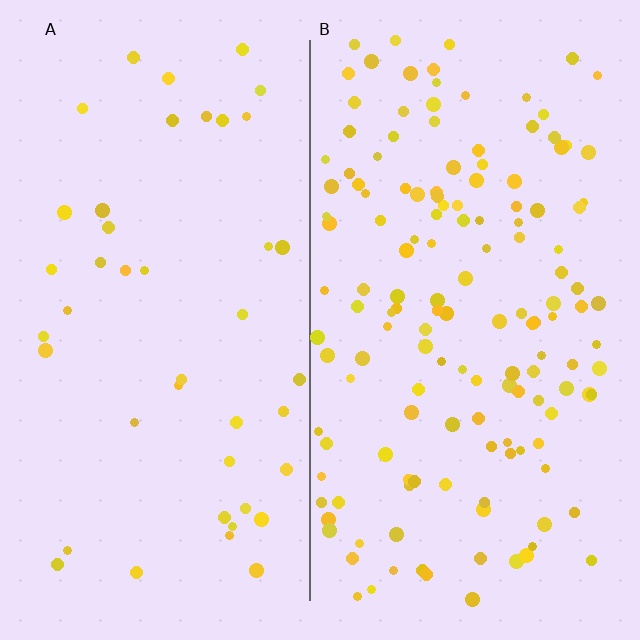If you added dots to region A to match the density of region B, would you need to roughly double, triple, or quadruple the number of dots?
Approximately triple.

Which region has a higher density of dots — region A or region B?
B (the right).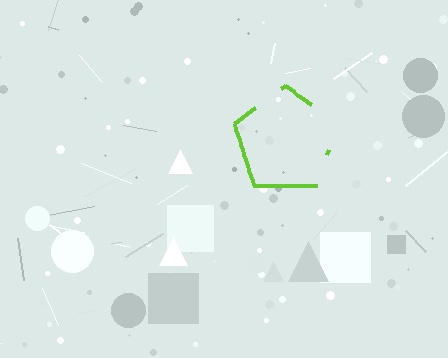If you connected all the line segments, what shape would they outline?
They would outline a pentagon.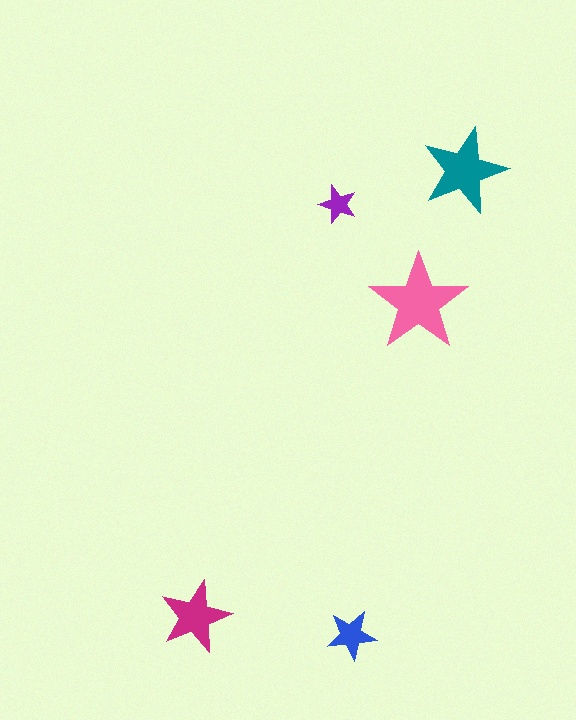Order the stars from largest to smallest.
the pink one, the teal one, the magenta one, the blue one, the purple one.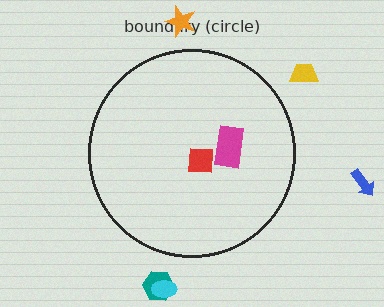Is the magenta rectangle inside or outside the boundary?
Inside.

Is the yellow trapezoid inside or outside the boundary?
Outside.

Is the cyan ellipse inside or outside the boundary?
Outside.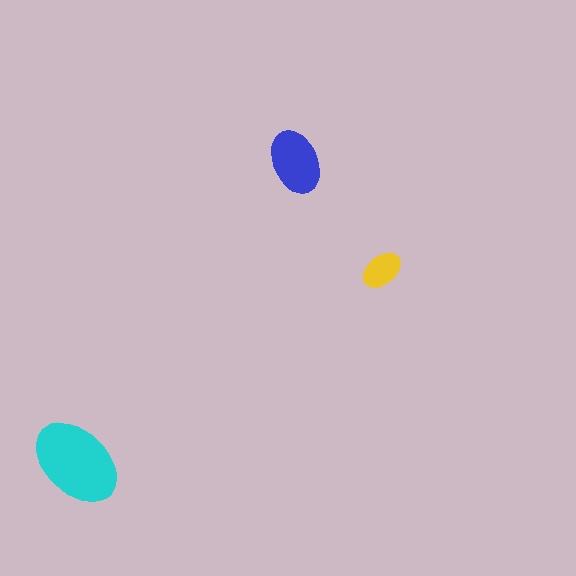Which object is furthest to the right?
The yellow ellipse is rightmost.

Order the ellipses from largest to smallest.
the cyan one, the blue one, the yellow one.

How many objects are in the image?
There are 3 objects in the image.